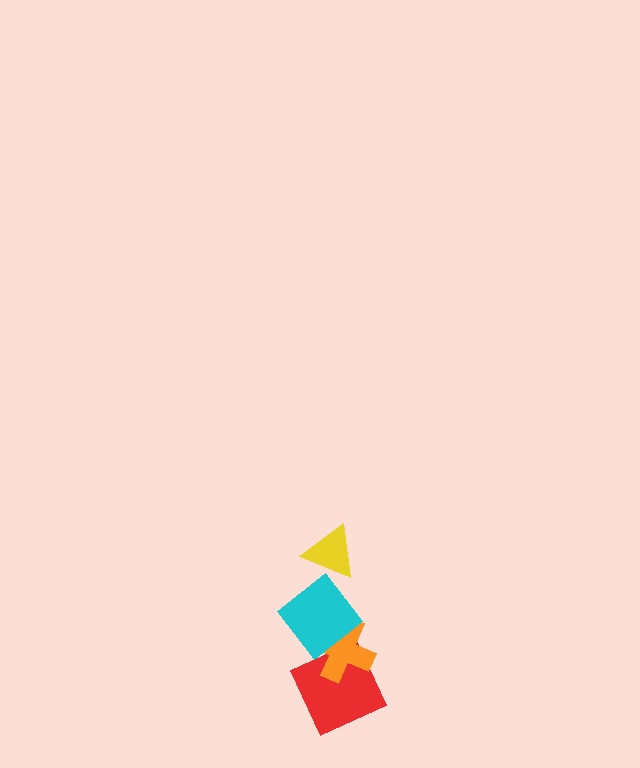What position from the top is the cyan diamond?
The cyan diamond is 2nd from the top.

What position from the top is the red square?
The red square is 4th from the top.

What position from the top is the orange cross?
The orange cross is 3rd from the top.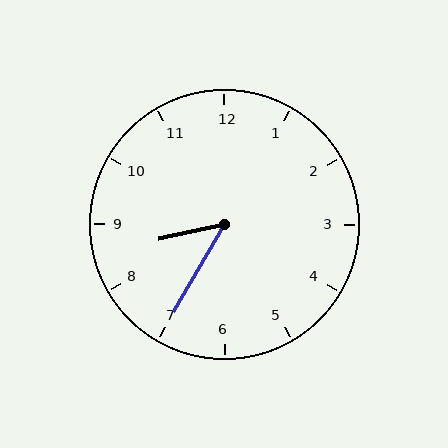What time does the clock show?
8:35.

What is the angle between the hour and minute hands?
Approximately 48 degrees.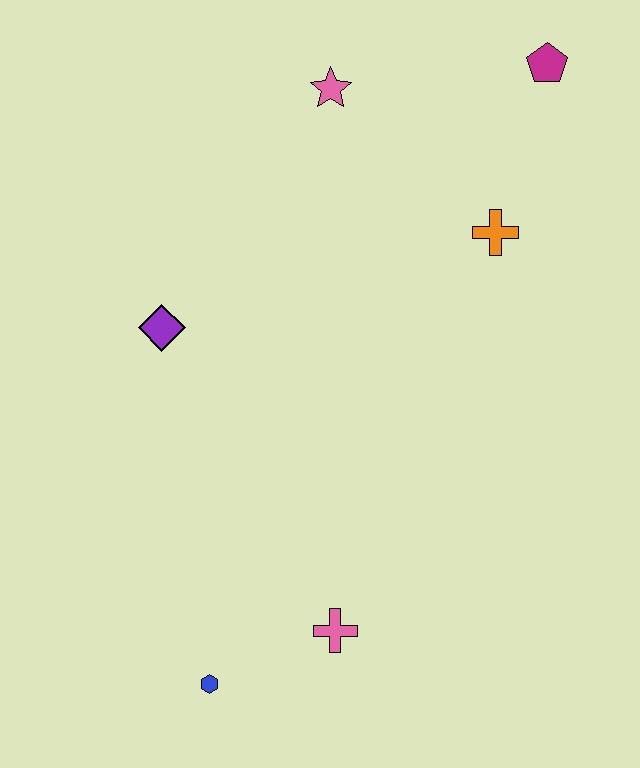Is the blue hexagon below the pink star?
Yes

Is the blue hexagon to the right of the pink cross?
No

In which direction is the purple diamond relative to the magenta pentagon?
The purple diamond is to the left of the magenta pentagon.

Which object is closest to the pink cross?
The blue hexagon is closest to the pink cross.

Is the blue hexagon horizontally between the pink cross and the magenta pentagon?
No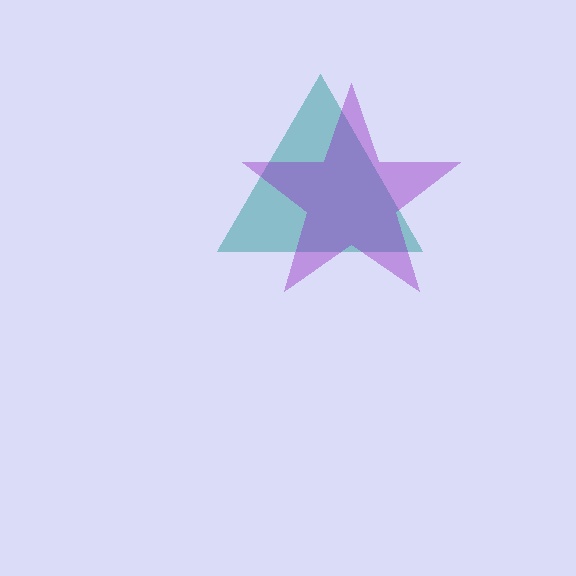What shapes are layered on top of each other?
The layered shapes are: a teal triangle, a purple star.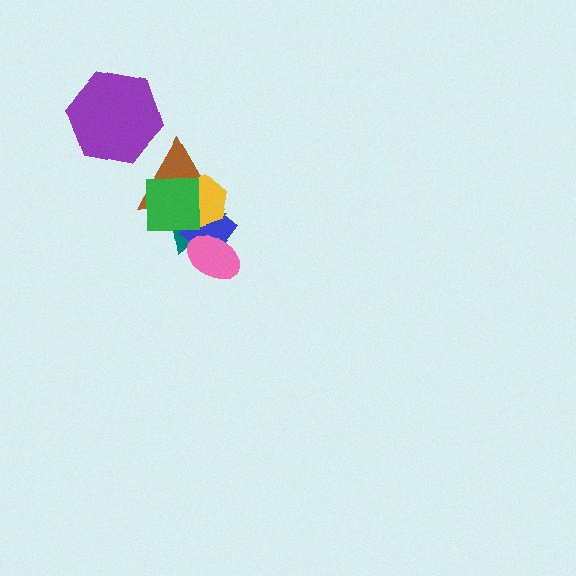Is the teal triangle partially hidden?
Yes, it is partially covered by another shape.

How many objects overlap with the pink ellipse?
2 objects overlap with the pink ellipse.